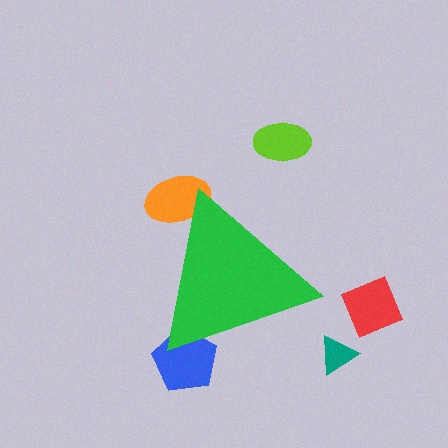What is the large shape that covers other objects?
A green triangle.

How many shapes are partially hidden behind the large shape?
2 shapes are partially hidden.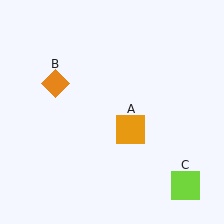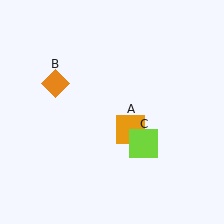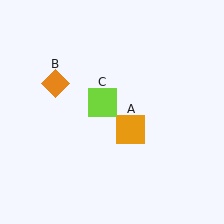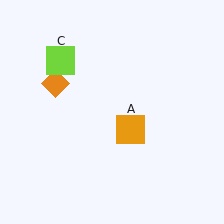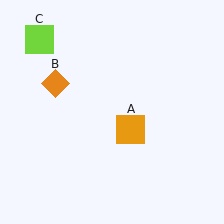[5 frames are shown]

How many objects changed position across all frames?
1 object changed position: lime square (object C).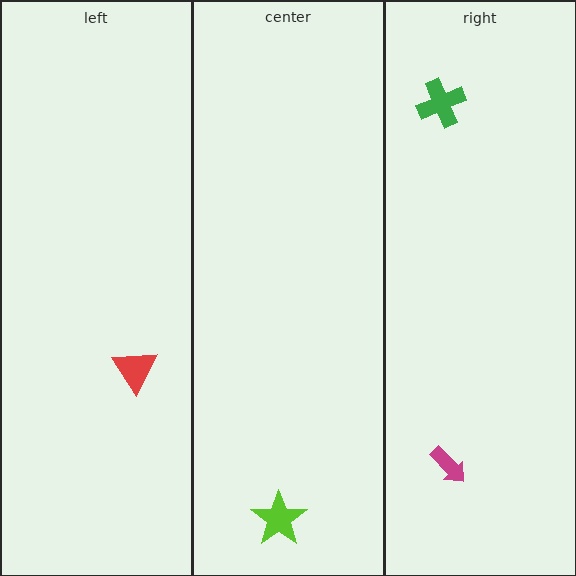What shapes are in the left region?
The red triangle.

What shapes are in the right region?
The green cross, the magenta arrow.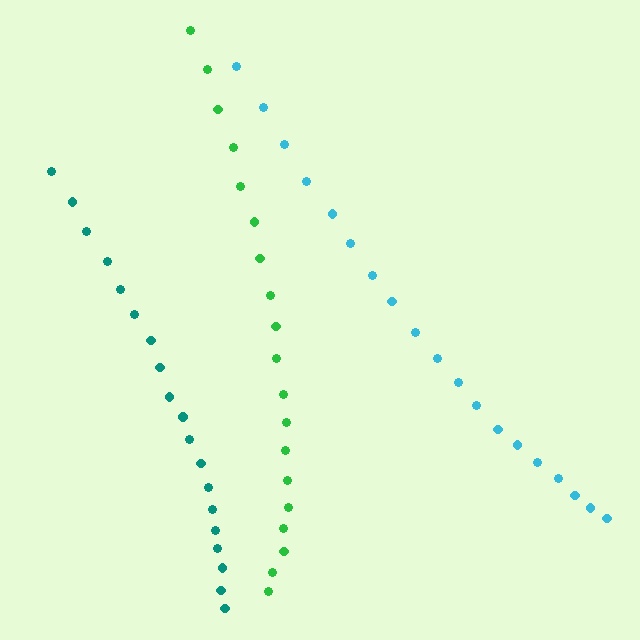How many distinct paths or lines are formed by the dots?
There are 3 distinct paths.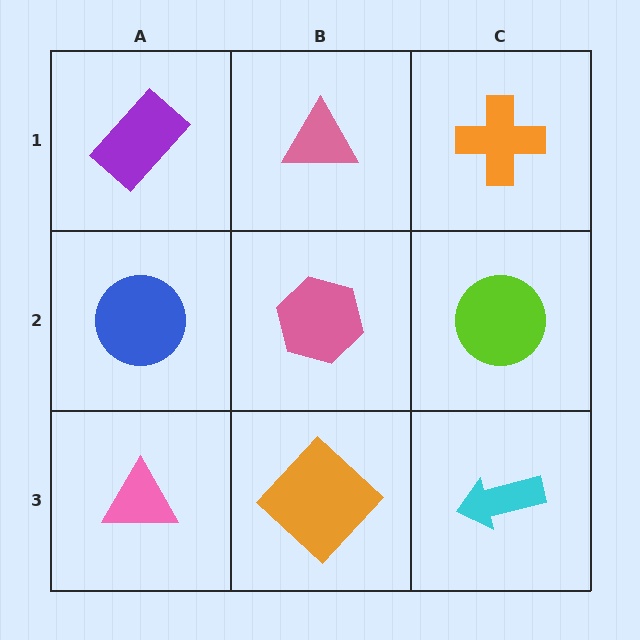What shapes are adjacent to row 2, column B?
A pink triangle (row 1, column B), an orange diamond (row 3, column B), a blue circle (row 2, column A), a lime circle (row 2, column C).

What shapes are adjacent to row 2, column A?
A purple rectangle (row 1, column A), a pink triangle (row 3, column A), a pink hexagon (row 2, column B).